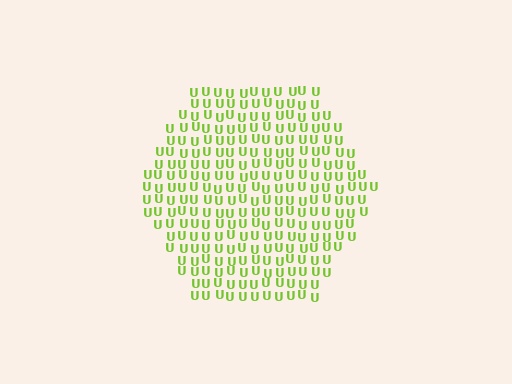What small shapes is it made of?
It is made of small letter U's.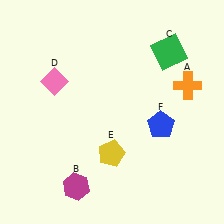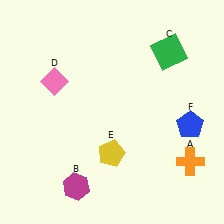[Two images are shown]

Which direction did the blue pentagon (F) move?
The blue pentagon (F) moved right.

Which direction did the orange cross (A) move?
The orange cross (A) moved down.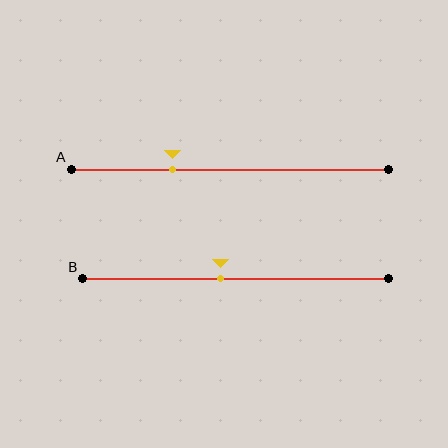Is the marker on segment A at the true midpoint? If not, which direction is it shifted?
No, the marker on segment A is shifted to the left by about 18% of the segment length.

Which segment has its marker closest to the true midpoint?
Segment B has its marker closest to the true midpoint.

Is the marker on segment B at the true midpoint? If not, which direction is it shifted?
No, the marker on segment B is shifted to the left by about 5% of the segment length.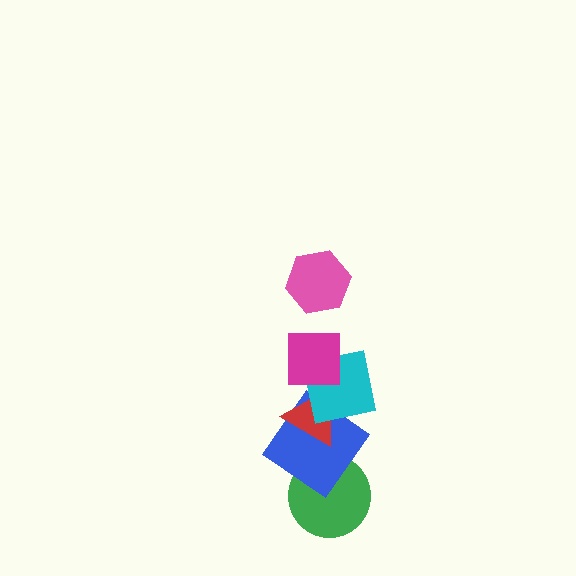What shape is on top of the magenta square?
The pink hexagon is on top of the magenta square.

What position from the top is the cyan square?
The cyan square is 3rd from the top.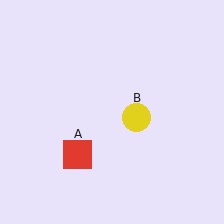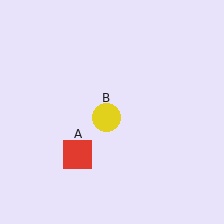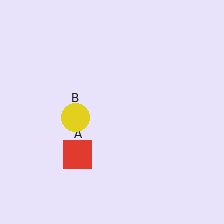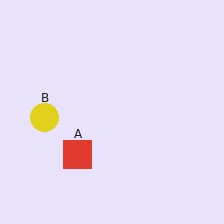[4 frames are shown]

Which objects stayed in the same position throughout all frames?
Red square (object A) remained stationary.